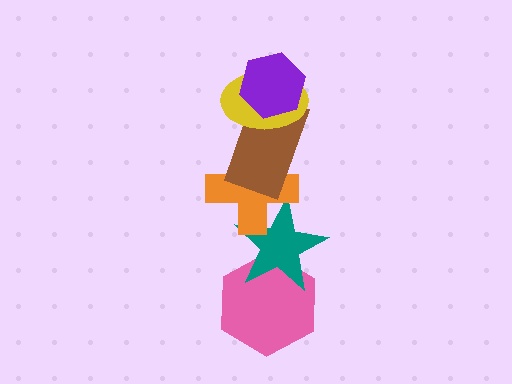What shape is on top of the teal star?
The orange cross is on top of the teal star.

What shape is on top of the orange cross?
The brown rectangle is on top of the orange cross.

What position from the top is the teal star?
The teal star is 5th from the top.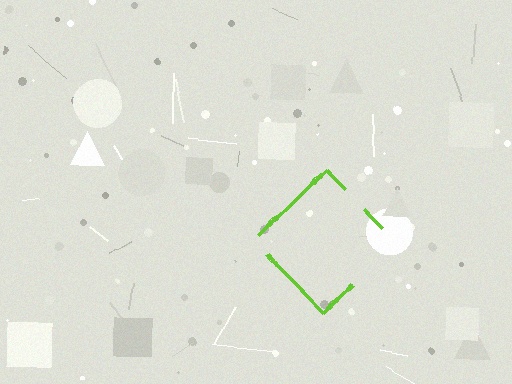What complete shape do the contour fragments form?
The contour fragments form a diamond.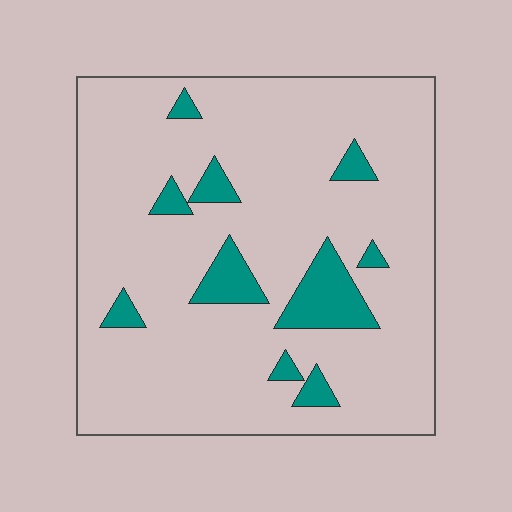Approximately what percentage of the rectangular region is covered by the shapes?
Approximately 10%.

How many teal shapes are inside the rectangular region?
10.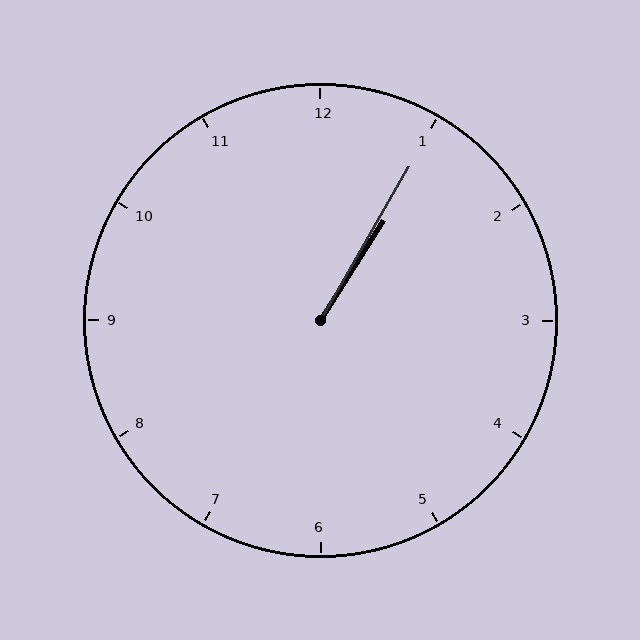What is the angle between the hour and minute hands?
Approximately 2 degrees.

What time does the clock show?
1:05.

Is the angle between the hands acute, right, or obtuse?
It is acute.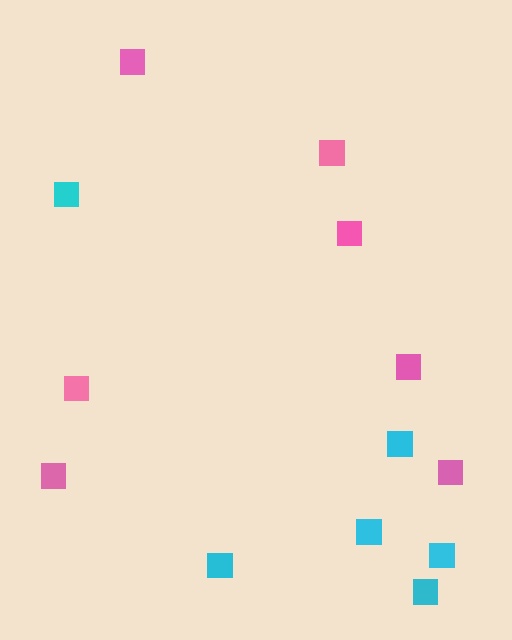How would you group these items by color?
There are 2 groups: one group of cyan squares (6) and one group of pink squares (7).